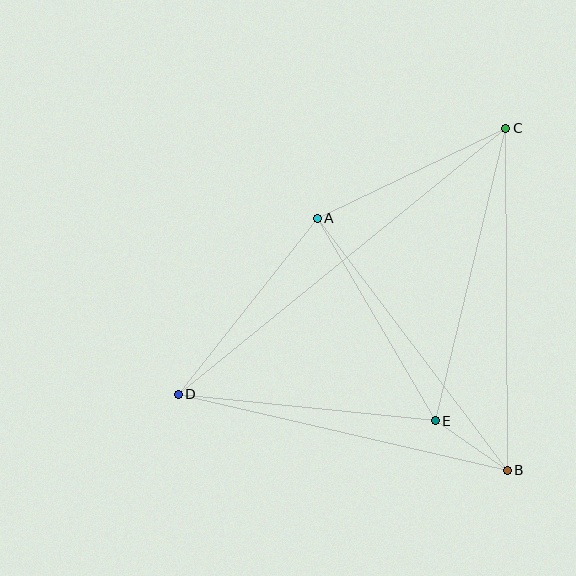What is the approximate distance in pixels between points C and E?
The distance between C and E is approximately 301 pixels.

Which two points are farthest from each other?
Points C and D are farthest from each other.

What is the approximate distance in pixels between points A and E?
The distance between A and E is approximately 234 pixels.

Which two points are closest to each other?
Points B and E are closest to each other.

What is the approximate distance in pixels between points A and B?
The distance between A and B is approximately 316 pixels.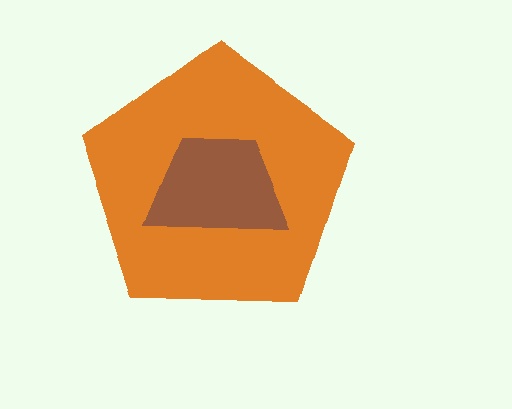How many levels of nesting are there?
2.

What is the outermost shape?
The orange pentagon.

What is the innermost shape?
The brown trapezoid.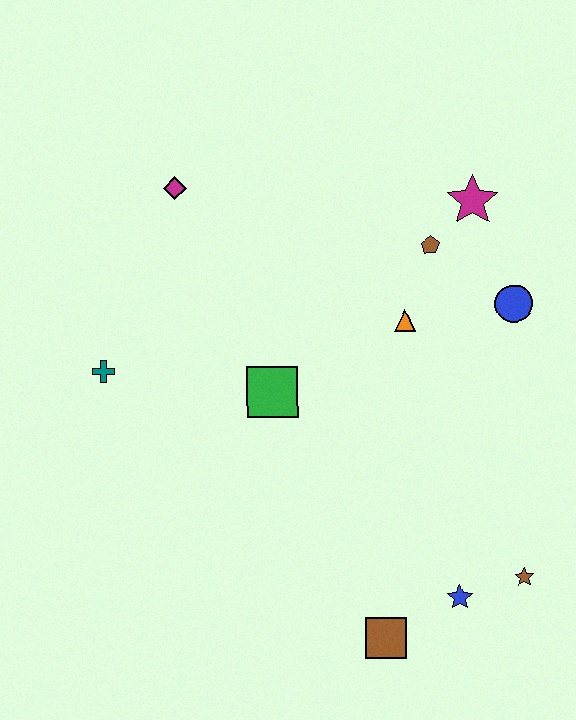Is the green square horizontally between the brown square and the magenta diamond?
Yes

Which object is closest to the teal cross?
The green square is closest to the teal cross.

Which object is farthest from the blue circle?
The teal cross is farthest from the blue circle.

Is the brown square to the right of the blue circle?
No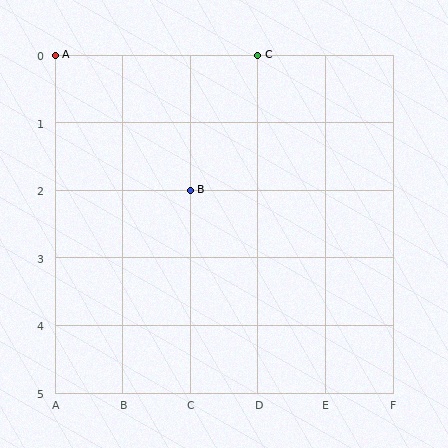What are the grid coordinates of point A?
Point A is at grid coordinates (A, 0).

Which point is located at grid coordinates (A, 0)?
Point A is at (A, 0).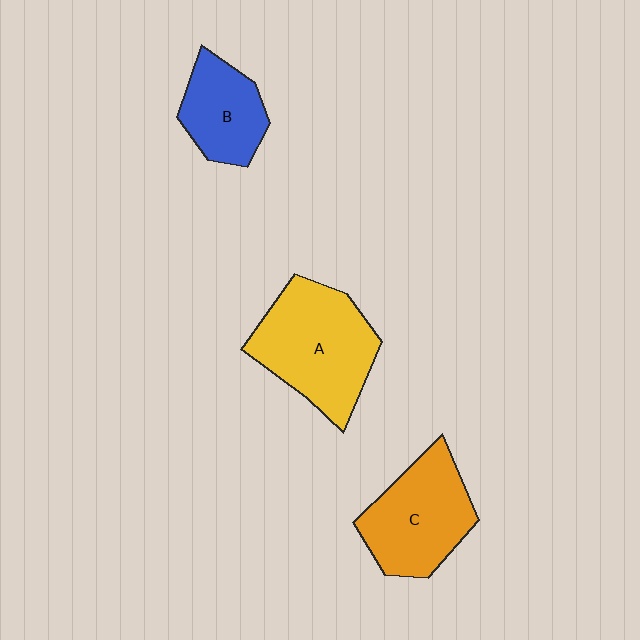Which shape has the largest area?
Shape A (yellow).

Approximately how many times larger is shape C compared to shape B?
Approximately 1.4 times.